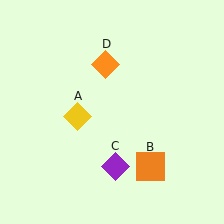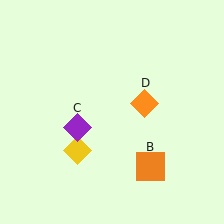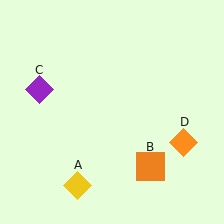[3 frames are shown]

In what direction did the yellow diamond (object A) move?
The yellow diamond (object A) moved down.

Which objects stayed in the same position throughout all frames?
Orange square (object B) remained stationary.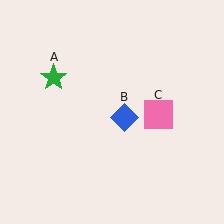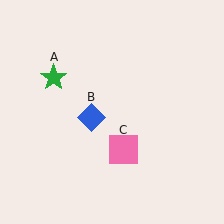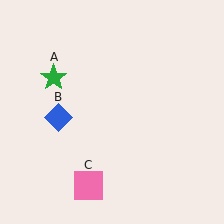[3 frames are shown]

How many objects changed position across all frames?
2 objects changed position: blue diamond (object B), pink square (object C).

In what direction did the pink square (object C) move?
The pink square (object C) moved down and to the left.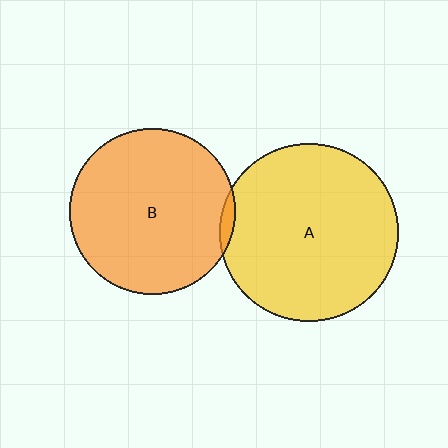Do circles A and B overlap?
Yes.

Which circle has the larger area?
Circle A (yellow).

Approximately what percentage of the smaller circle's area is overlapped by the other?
Approximately 5%.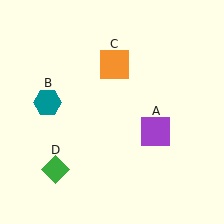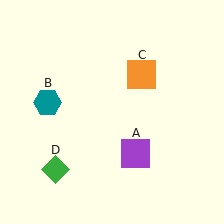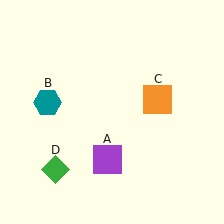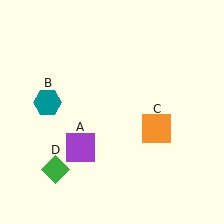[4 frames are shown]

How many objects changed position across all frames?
2 objects changed position: purple square (object A), orange square (object C).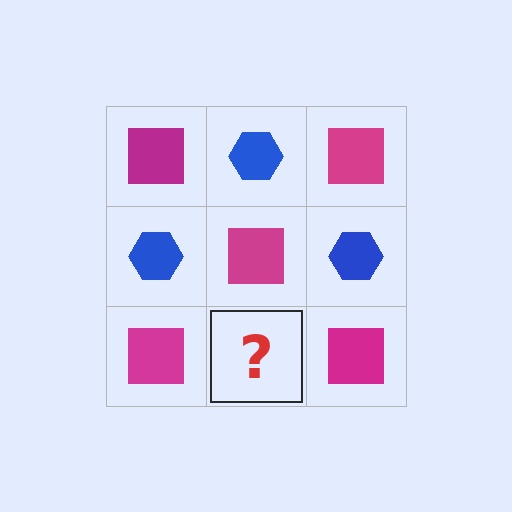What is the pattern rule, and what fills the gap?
The rule is that it alternates magenta square and blue hexagon in a checkerboard pattern. The gap should be filled with a blue hexagon.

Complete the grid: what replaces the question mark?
The question mark should be replaced with a blue hexagon.